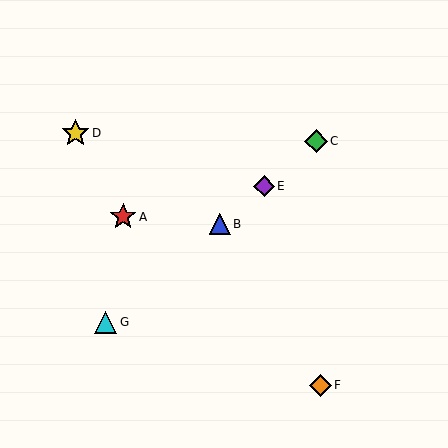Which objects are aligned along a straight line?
Objects B, C, E, G are aligned along a straight line.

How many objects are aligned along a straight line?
4 objects (B, C, E, G) are aligned along a straight line.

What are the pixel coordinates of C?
Object C is at (316, 141).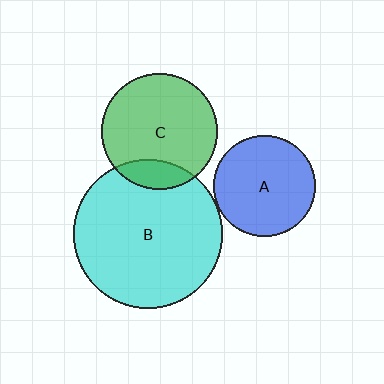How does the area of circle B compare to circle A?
Approximately 2.2 times.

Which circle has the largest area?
Circle B (cyan).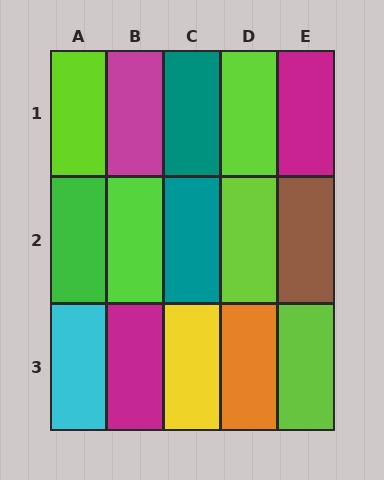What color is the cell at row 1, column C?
Teal.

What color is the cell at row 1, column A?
Lime.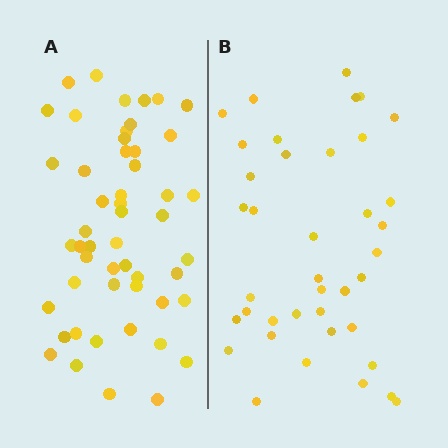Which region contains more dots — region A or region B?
Region A (the left region) has more dots.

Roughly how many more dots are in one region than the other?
Region A has roughly 12 or so more dots than region B.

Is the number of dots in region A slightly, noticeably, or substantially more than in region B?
Region A has noticeably more, but not dramatically so. The ratio is roughly 1.3 to 1.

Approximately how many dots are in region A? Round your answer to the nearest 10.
About 50 dots. (The exact count is 51, which rounds to 50.)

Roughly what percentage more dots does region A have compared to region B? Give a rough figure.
About 30% more.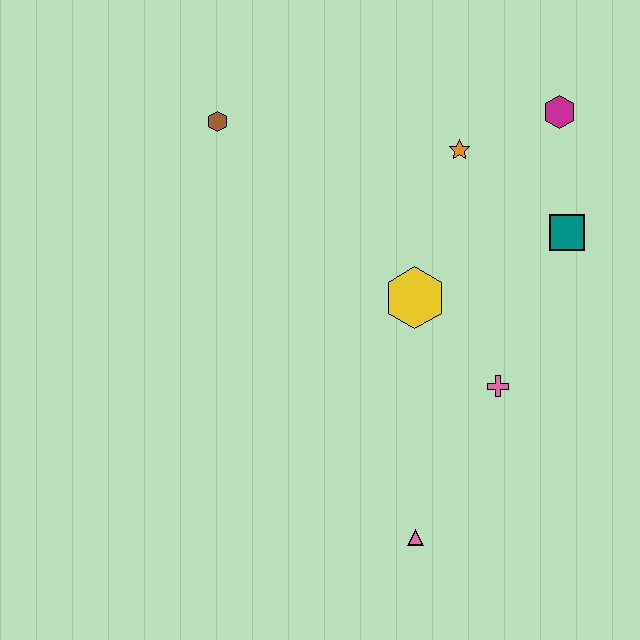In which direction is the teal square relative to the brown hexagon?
The teal square is to the right of the brown hexagon.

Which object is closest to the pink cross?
The yellow hexagon is closest to the pink cross.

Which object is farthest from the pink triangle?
The brown hexagon is farthest from the pink triangle.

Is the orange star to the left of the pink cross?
Yes